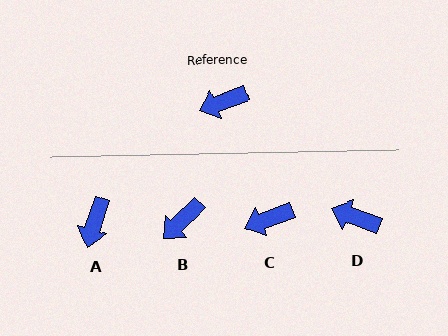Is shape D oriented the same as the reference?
No, it is off by about 41 degrees.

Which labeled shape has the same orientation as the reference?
C.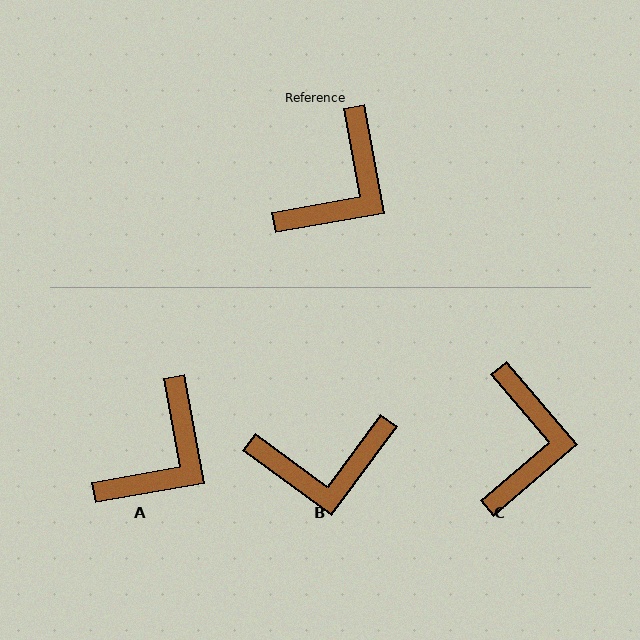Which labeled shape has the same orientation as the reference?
A.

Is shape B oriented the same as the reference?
No, it is off by about 46 degrees.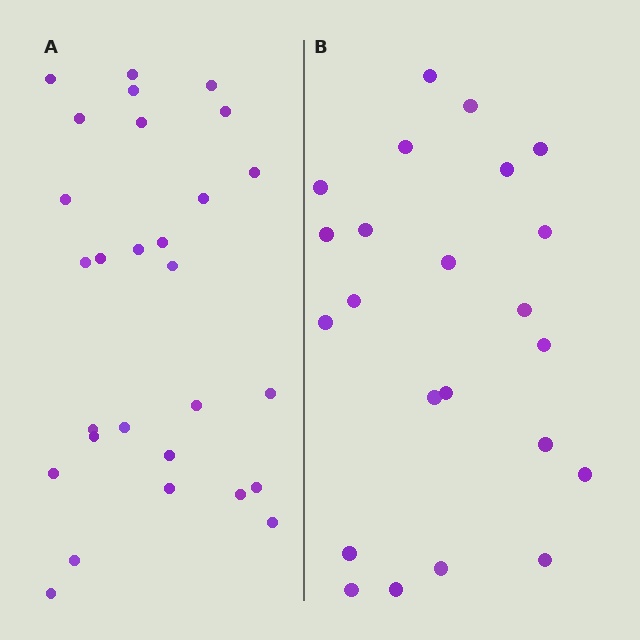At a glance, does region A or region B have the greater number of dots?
Region A (the left region) has more dots.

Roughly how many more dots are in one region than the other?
Region A has about 5 more dots than region B.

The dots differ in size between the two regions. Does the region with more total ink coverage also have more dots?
No. Region B has more total ink coverage because its dots are larger, but region A actually contains more individual dots. Total area can be misleading — the number of items is what matters here.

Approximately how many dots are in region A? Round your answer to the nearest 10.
About 30 dots. (The exact count is 28, which rounds to 30.)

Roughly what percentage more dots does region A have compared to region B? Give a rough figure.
About 20% more.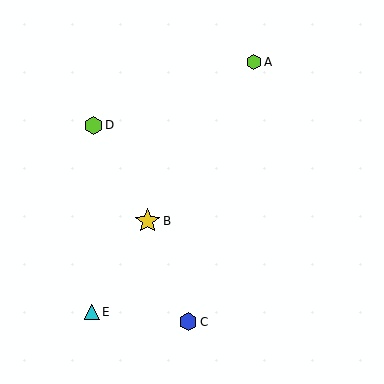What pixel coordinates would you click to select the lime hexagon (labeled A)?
Click at (254, 62) to select the lime hexagon A.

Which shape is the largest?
The yellow star (labeled B) is the largest.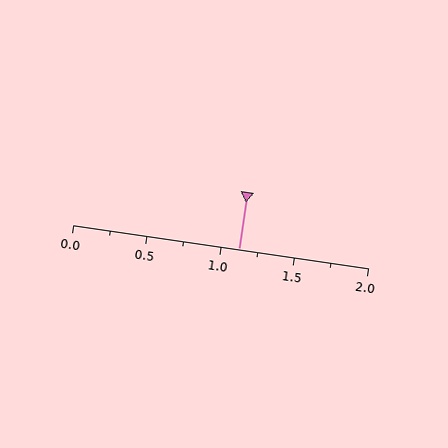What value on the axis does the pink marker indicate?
The marker indicates approximately 1.12.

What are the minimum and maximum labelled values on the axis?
The axis runs from 0.0 to 2.0.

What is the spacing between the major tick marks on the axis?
The major ticks are spaced 0.5 apart.